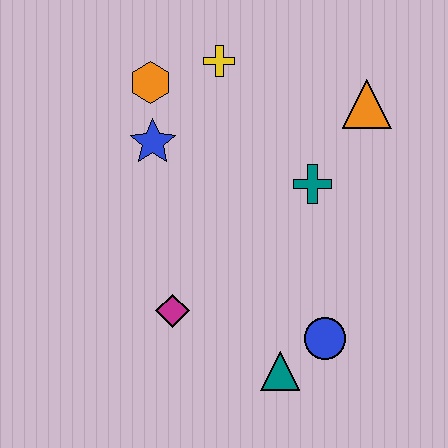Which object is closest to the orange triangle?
The teal cross is closest to the orange triangle.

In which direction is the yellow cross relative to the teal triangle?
The yellow cross is above the teal triangle.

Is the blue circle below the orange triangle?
Yes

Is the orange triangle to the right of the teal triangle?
Yes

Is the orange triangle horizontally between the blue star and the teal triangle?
No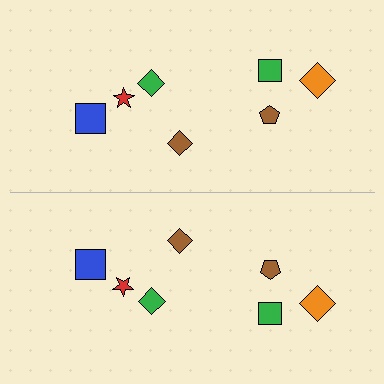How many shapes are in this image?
There are 14 shapes in this image.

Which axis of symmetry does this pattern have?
The pattern has a horizontal axis of symmetry running through the center of the image.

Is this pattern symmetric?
Yes, this pattern has bilateral (reflection) symmetry.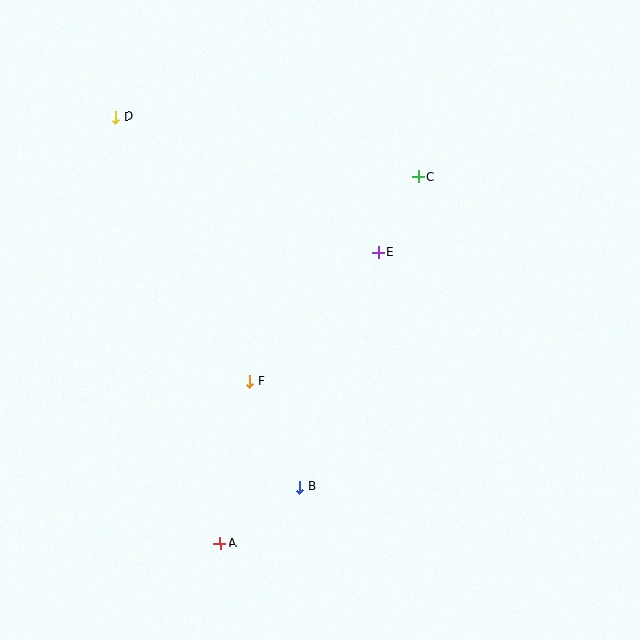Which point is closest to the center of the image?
Point E at (379, 253) is closest to the center.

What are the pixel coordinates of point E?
Point E is at (379, 253).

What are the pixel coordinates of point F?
Point F is at (249, 381).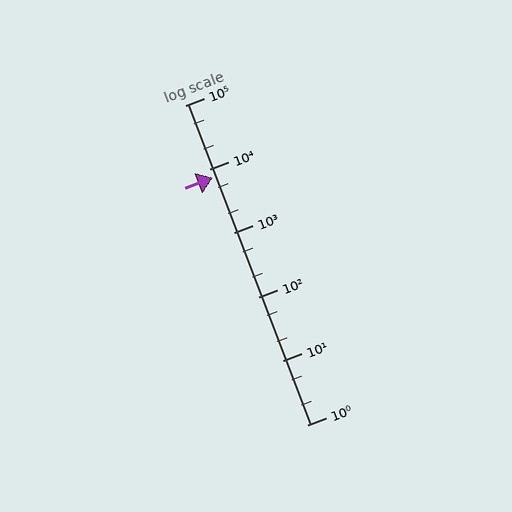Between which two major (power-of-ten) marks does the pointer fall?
The pointer is between 1000 and 10000.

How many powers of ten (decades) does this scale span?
The scale spans 5 decades, from 1 to 100000.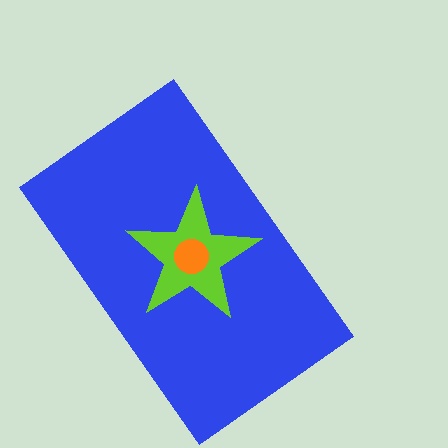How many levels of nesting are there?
3.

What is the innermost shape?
The orange circle.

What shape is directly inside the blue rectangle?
The lime star.